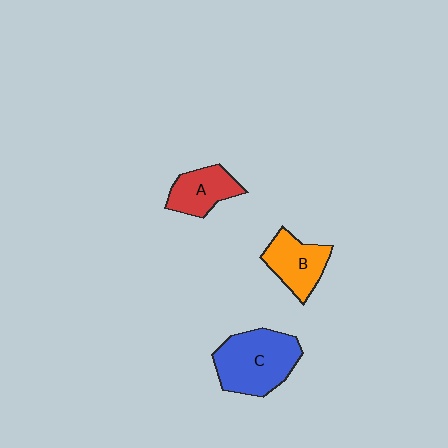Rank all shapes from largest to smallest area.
From largest to smallest: C (blue), B (orange), A (red).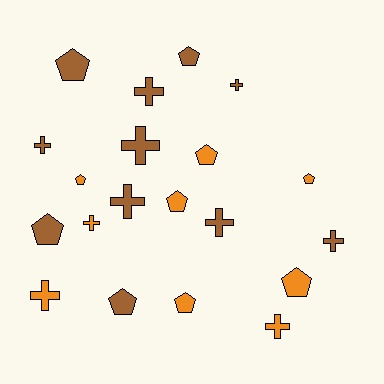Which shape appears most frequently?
Cross, with 10 objects.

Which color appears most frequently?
Brown, with 11 objects.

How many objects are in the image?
There are 20 objects.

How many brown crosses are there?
There are 7 brown crosses.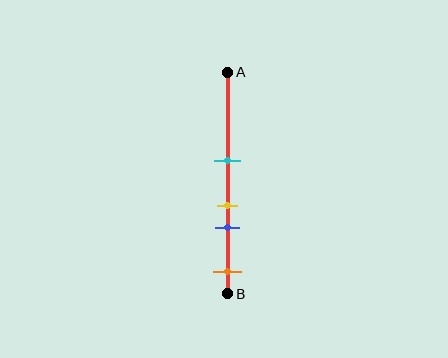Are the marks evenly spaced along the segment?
No, the marks are not evenly spaced.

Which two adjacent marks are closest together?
The yellow and blue marks are the closest adjacent pair.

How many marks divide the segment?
There are 4 marks dividing the segment.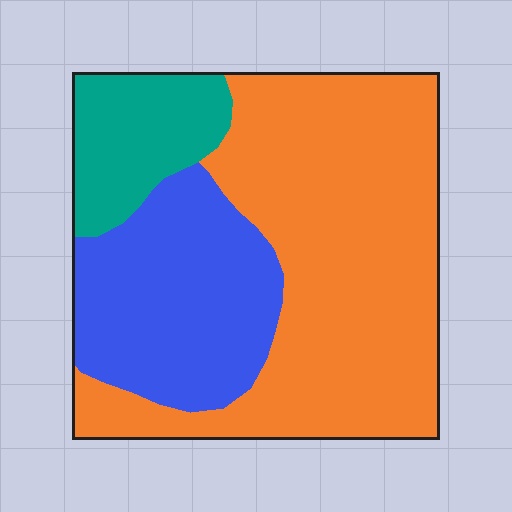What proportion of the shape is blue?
Blue covers about 30% of the shape.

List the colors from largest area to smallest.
From largest to smallest: orange, blue, teal.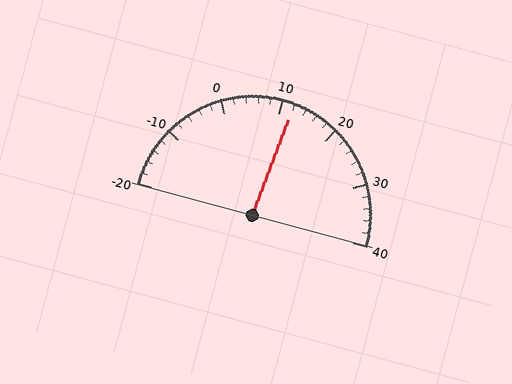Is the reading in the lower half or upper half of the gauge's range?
The reading is in the upper half of the range (-20 to 40).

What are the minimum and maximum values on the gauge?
The gauge ranges from -20 to 40.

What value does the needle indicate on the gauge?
The needle indicates approximately 12.